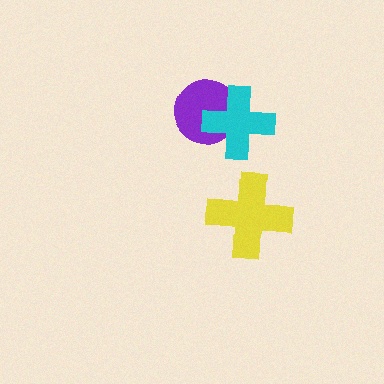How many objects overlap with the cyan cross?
1 object overlaps with the cyan cross.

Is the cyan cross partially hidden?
No, no other shape covers it.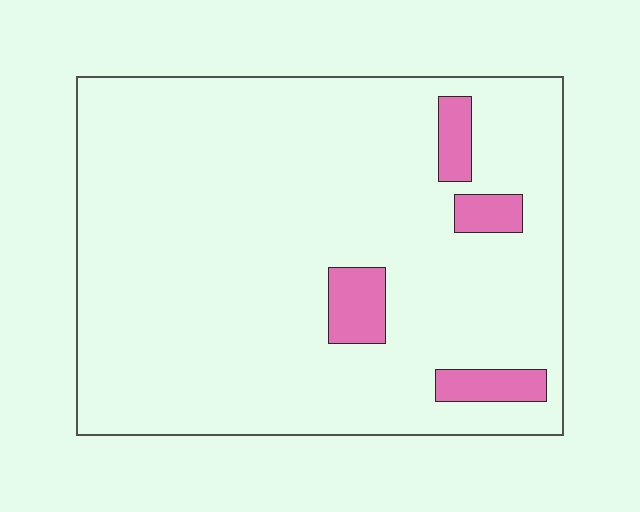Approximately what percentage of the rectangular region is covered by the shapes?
Approximately 10%.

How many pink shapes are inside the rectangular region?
4.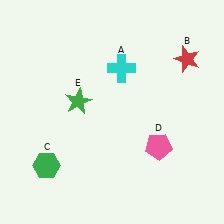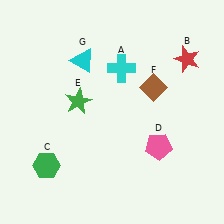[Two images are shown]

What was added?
A brown diamond (F), a cyan triangle (G) were added in Image 2.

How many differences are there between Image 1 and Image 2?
There are 2 differences between the two images.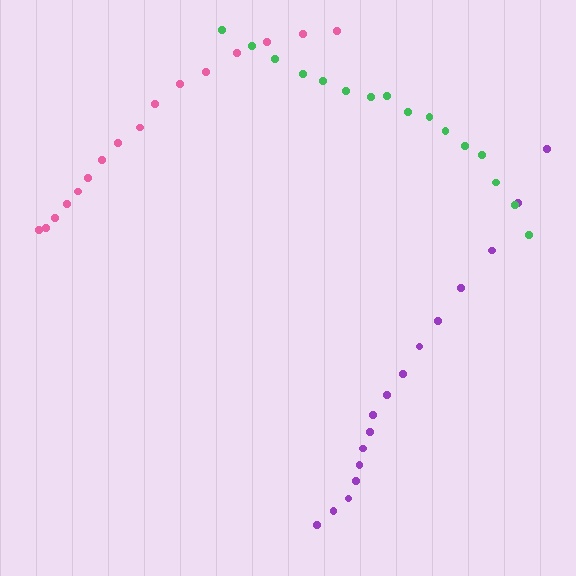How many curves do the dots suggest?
There are 3 distinct paths.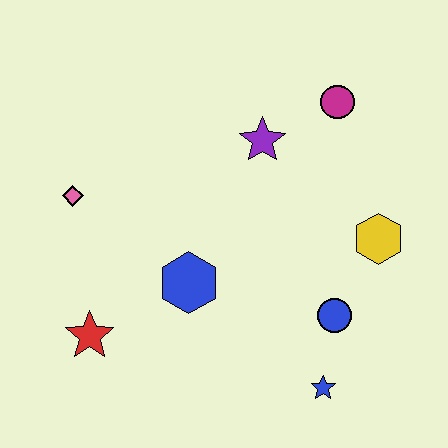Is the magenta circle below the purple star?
No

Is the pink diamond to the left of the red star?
Yes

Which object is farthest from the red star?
The magenta circle is farthest from the red star.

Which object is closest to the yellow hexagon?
The blue circle is closest to the yellow hexagon.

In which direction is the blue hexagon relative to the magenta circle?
The blue hexagon is below the magenta circle.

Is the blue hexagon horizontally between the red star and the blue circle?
Yes